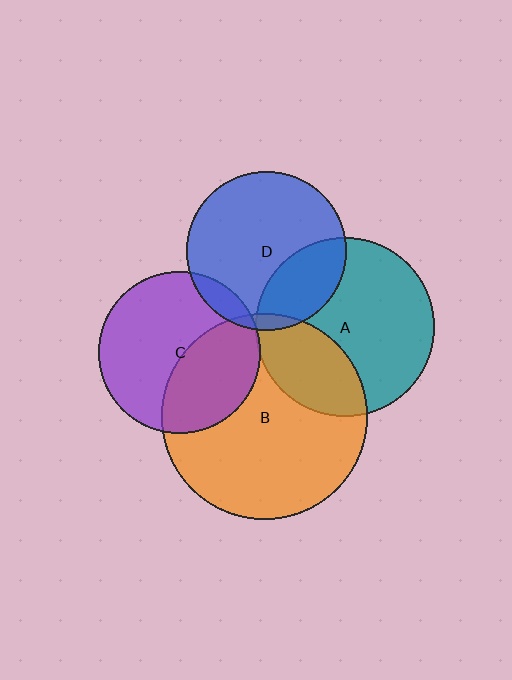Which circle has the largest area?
Circle B (orange).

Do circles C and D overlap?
Yes.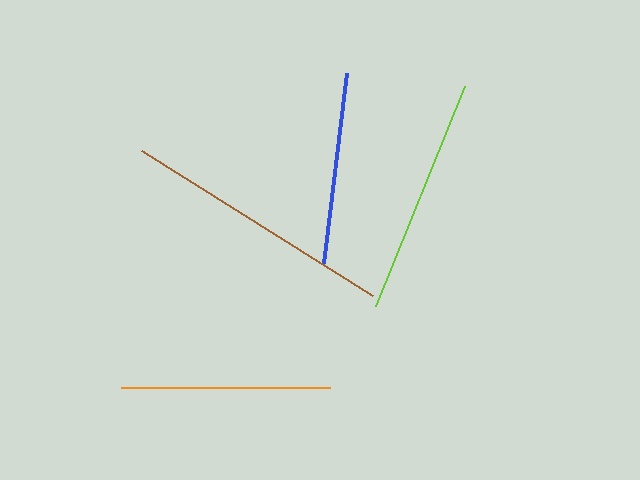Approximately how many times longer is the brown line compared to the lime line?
The brown line is approximately 1.2 times the length of the lime line.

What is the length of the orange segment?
The orange segment is approximately 210 pixels long.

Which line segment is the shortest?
The blue line is the shortest at approximately 191 pixels.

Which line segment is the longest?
The brown line is the longest at approximately 273 pixels.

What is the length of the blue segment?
The blue segment is approximately 191 pixels long.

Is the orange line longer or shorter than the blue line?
The orange line is longer than the blue line.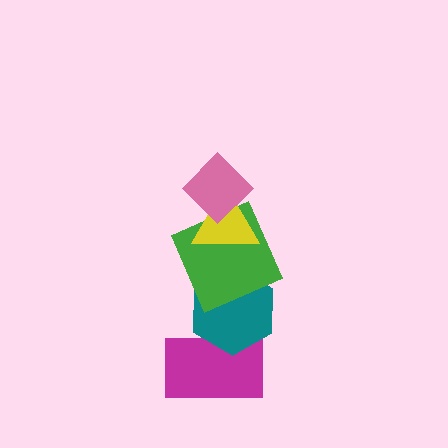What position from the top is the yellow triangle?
The yellow triangle is 2nd from the top.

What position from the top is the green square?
The green square is 3rd from the top.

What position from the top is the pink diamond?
The pink diamond is 1st from the top.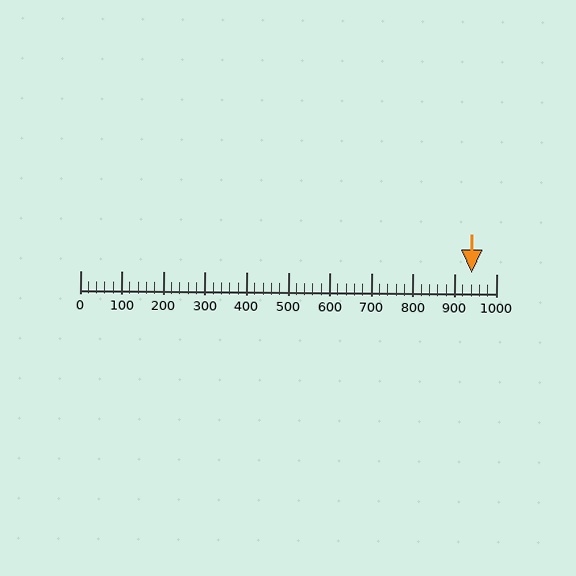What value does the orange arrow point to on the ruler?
The orange arrow points to approximately 940.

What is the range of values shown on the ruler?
The ruler shows values from 0 to 1000.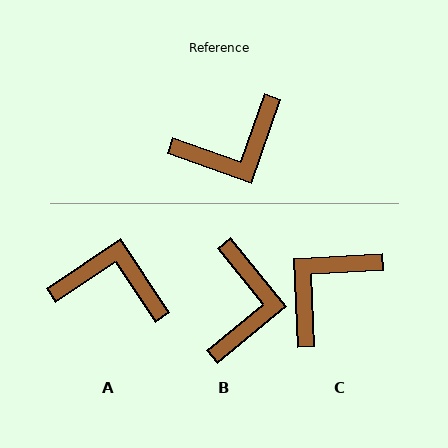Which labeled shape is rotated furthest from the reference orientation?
C, about 158 degrees away.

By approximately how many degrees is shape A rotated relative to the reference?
Approximately 143 degrees counter-clockwise.